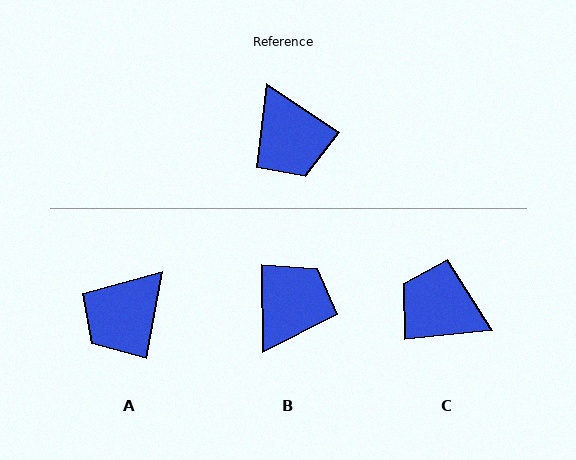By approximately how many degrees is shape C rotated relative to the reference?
Approximately 141 degrees clockwise.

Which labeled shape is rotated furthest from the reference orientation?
C, about 141 degrees away.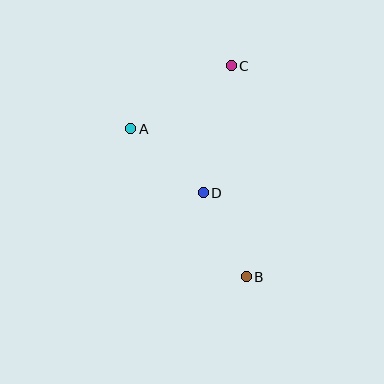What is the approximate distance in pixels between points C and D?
The distance between C and D is approximately 130 pixels.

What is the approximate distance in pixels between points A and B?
The distance between A and B is approximately 188 pixels.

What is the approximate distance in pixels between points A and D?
The distance between A and D is approximately 97 pixels.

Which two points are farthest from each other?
Points B and C are farthest from each other.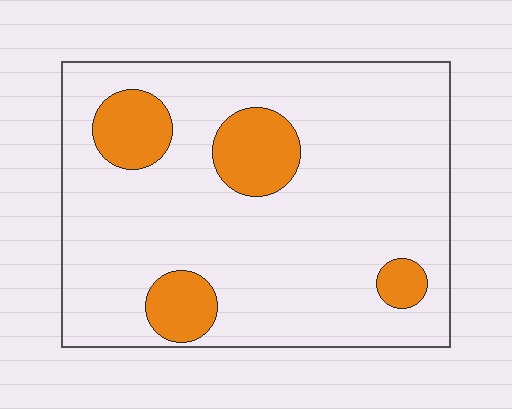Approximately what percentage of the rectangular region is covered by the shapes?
Approximately 15%.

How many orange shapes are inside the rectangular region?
4.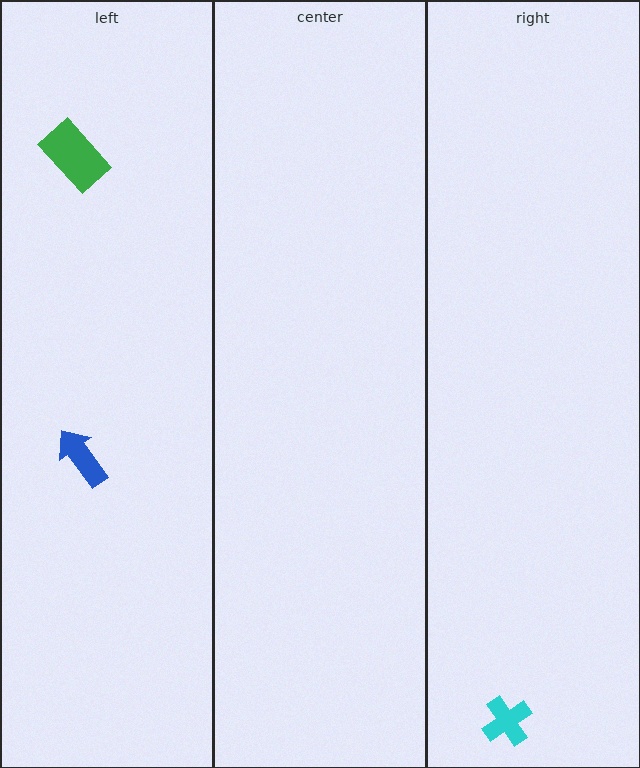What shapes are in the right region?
The cyan cross.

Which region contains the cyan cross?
The right region.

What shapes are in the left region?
The green rectangle, the blue arrow.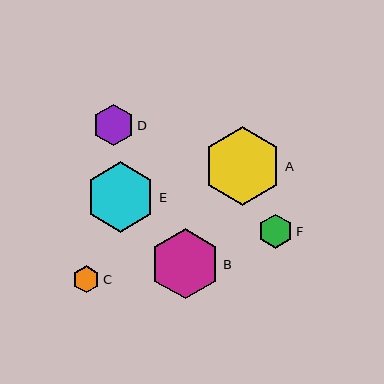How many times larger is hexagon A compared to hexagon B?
Hexagon A is approximately 1.1 times the size of hexagon B.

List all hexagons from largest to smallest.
From largest to smallest: A, E, B, D, F, C.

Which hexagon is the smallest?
Hexagon C is the smallest with a size of approximately 27 pixels.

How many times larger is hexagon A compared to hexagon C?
Hexagon A is approximately 2.9 times the size of hexagon C.